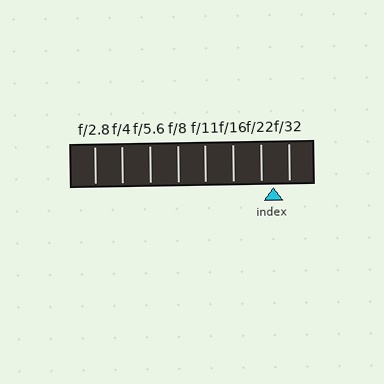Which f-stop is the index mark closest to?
The index mark is closest to f/22.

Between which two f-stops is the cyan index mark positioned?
The index mark is between f/22 and f/32.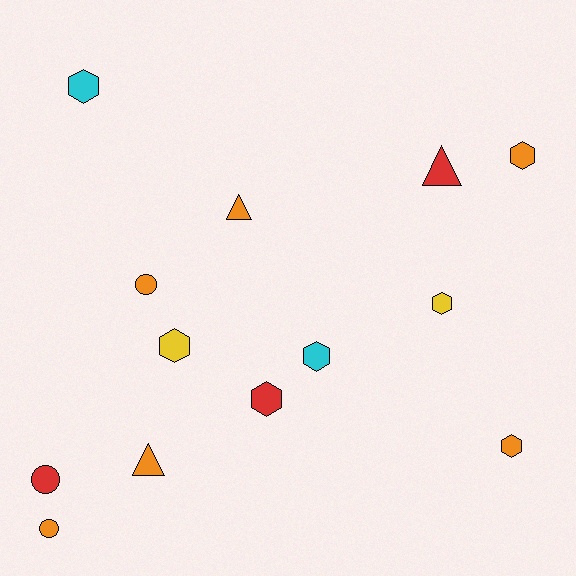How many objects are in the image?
There are 13 objects.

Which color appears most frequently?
Orange, with 6 objects.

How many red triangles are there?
There is 1 red triangle.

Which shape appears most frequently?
Hexagon, with 7 objects.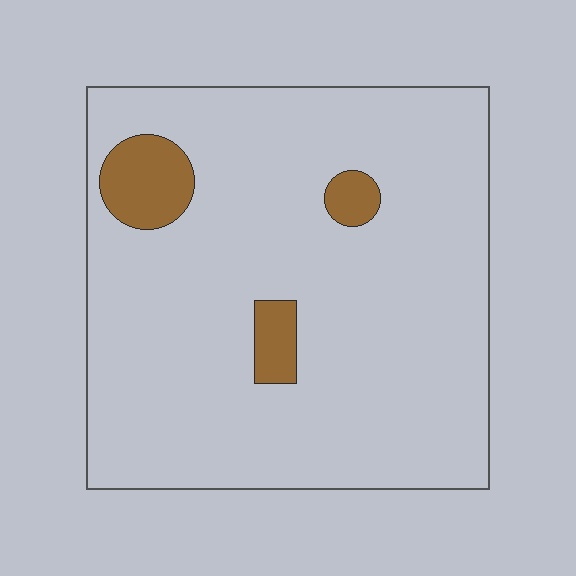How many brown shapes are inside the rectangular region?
3.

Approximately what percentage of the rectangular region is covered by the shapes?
Approximately 10%.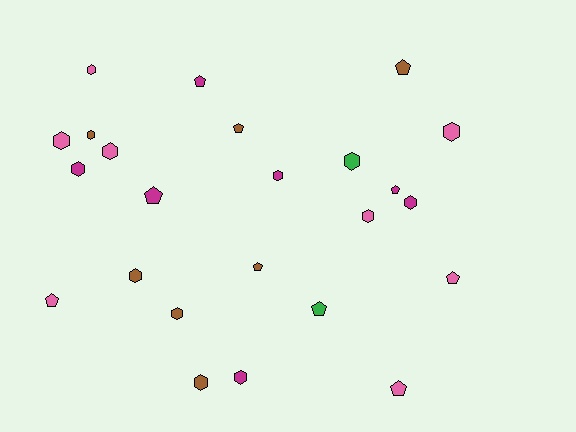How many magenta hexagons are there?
There are 4 magenta hexagons.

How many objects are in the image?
There are 24 objects.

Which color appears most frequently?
Pink, with 8 objects.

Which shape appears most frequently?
Hexagon, with 14 objects.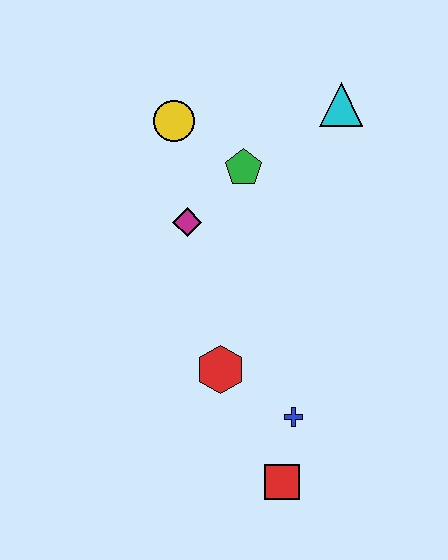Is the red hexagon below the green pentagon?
Yes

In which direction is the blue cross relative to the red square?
The blue cross is above the red square.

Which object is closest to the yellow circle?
The green pentagon is closest to the yellow circle.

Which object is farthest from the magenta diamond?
The red square is farthest from the magenta diamond.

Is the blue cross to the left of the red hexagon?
No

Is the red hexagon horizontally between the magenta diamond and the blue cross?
Yes